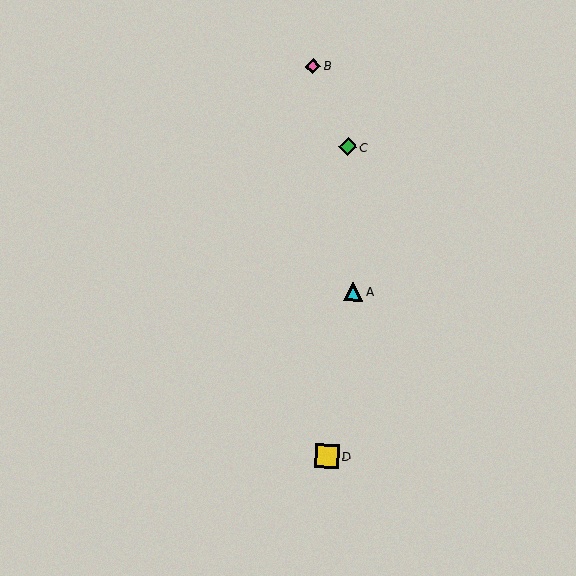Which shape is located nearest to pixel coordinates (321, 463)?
The yellow square (labeled D) at (327, 456) is nearest to that location.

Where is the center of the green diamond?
The center of the green diamond is at (348, 147).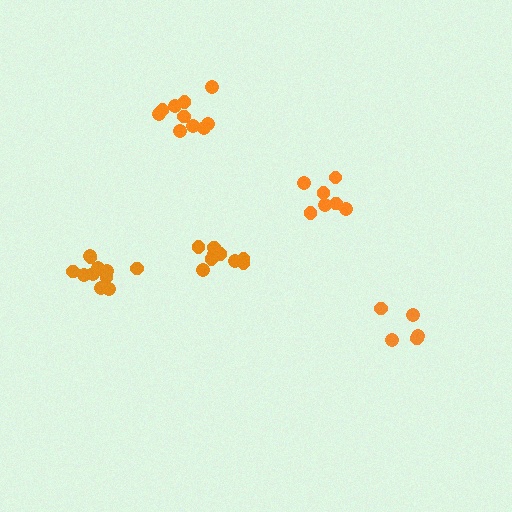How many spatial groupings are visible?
There are 5 spatial groupings.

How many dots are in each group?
Group 1: 7 dots, Group 2: 11 dots, Group 3: 5 dots, Group 4: 9 dots, Group 5: 10 dots (42 total).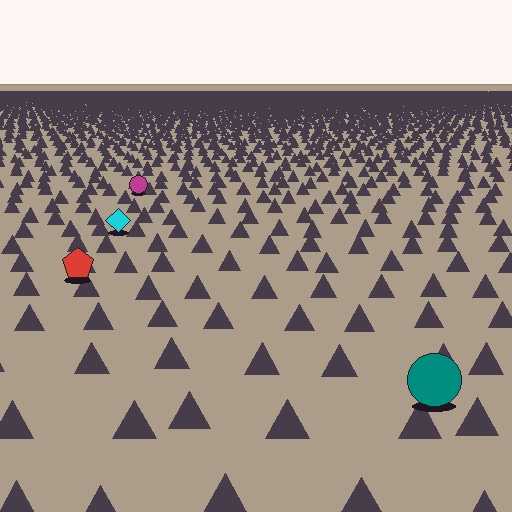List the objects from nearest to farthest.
From nearest to farthest: the teal circle, the red pentagon, the cyan diamond, the magenta circle.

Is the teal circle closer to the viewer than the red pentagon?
Yes. The teal circle is closer — you can tell from the texture gradient: the ground texture is coarser near it.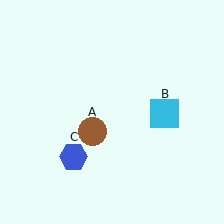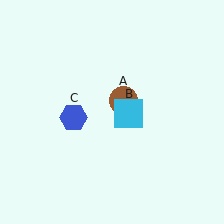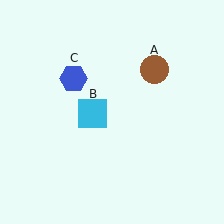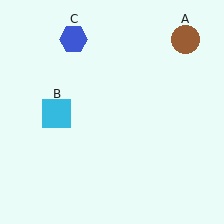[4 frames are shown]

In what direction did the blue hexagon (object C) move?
The blue hexagon (object C) moved up.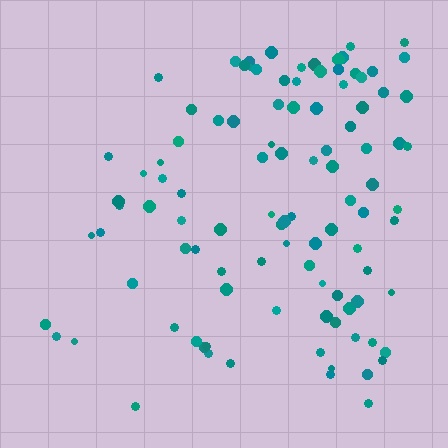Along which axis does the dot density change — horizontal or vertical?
Horizontal.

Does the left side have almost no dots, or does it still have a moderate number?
Still a moderate number, just noticeably fewer than the right.